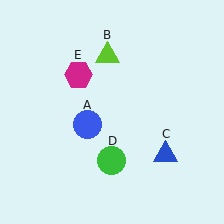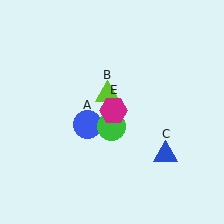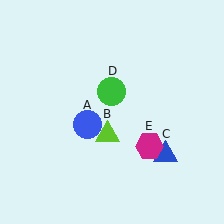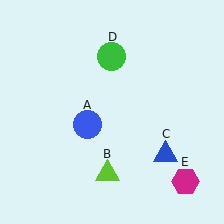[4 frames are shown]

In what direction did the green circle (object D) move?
The green circle (object D) moved up.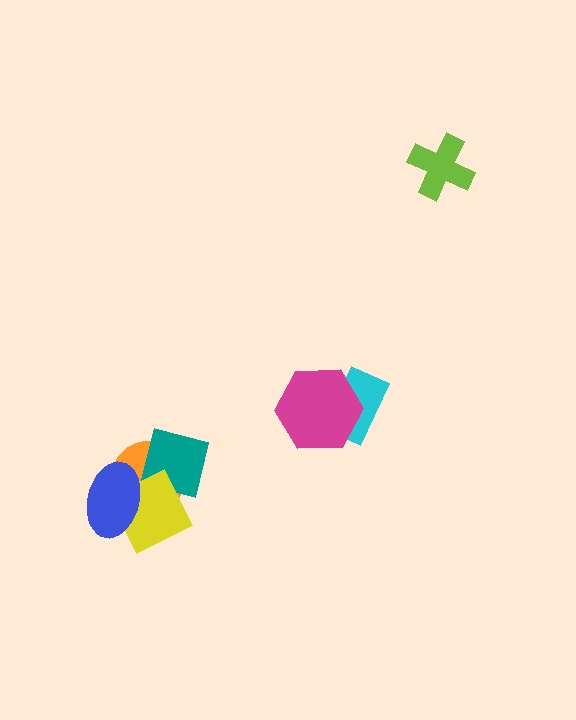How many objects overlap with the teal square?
2 objects overlap with the teal square.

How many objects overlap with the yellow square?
3 objects overlap with the yellow square.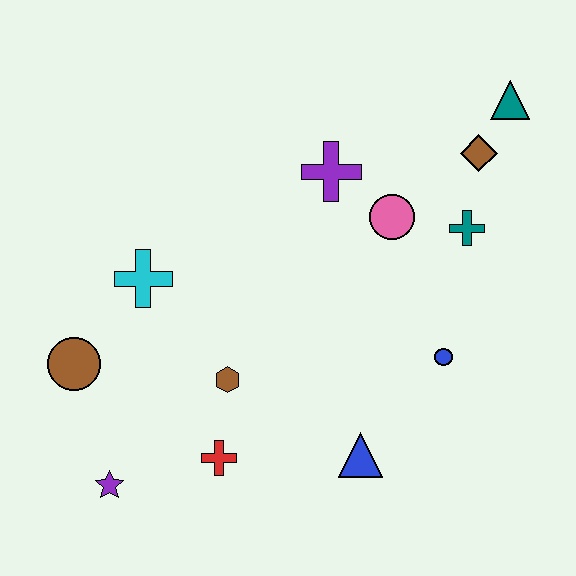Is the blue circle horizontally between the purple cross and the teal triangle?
Yes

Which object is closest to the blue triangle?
The blue circle is closest to the blue triangle.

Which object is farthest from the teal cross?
The purple star is farthest from the teal cross.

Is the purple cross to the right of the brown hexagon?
Yes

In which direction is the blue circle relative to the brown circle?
The blue circle is to the right of the brown circle.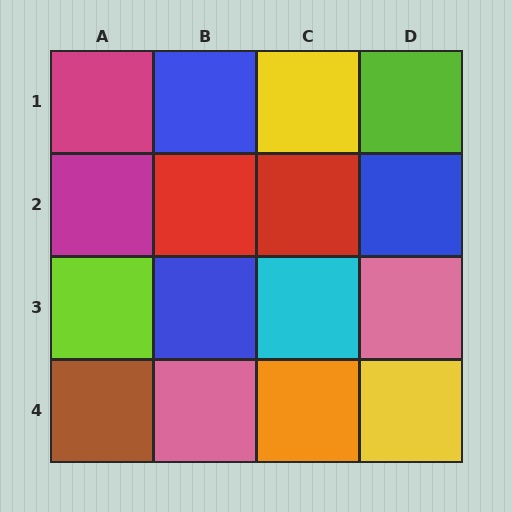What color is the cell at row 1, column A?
Magenta.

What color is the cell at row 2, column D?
Blue.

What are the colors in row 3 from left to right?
Lime, blue, cyan, pink.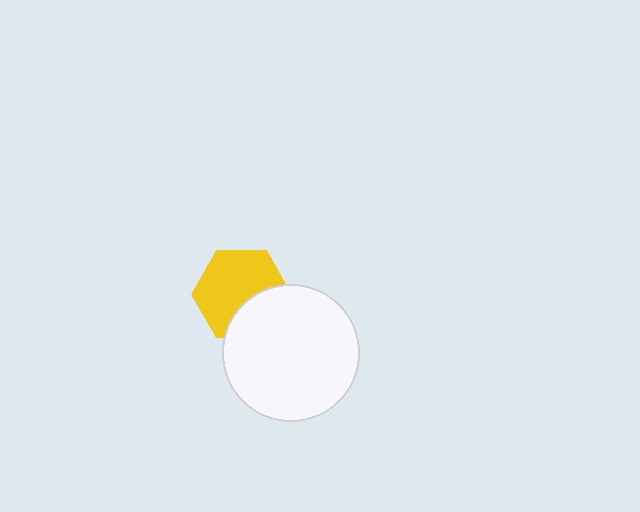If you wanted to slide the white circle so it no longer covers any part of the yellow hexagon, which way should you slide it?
Slide it down — that is the most direct way to separate the two shapes.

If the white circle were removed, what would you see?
You would see the complete yellow hexagon.